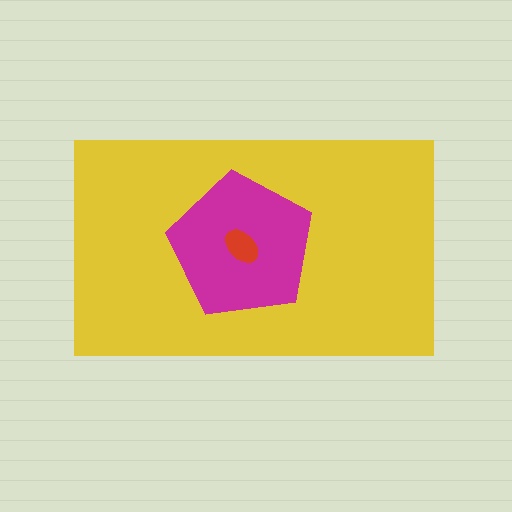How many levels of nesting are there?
3.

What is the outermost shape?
The yellow rectangle.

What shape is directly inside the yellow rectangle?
The magenta pentagon.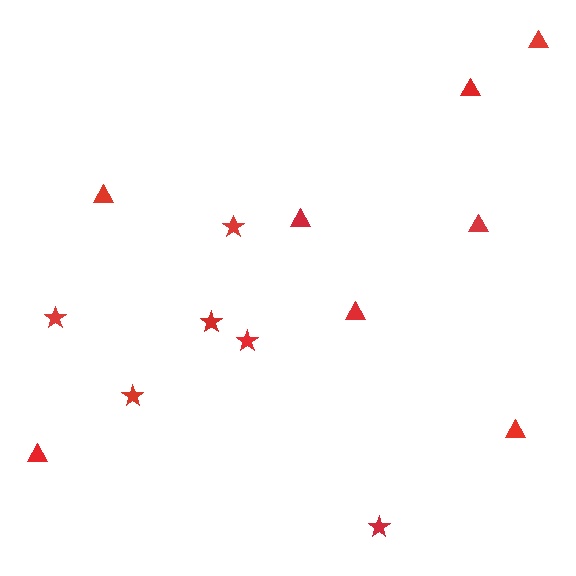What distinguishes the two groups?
There are 2 groups: one group of triangles (8) and one group of stars (6).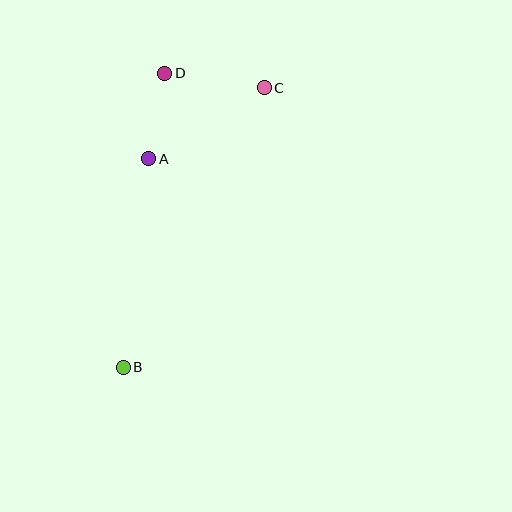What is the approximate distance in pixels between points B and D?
The distance between B and D is approximately 297 pixels.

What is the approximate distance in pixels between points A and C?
The distance between A and C is approximately 136 pixels.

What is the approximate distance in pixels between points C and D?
The distance between C and D is approximately 101 pixels.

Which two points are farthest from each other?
Points B and C are farthest from each other.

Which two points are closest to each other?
Points A and D are closest to each other.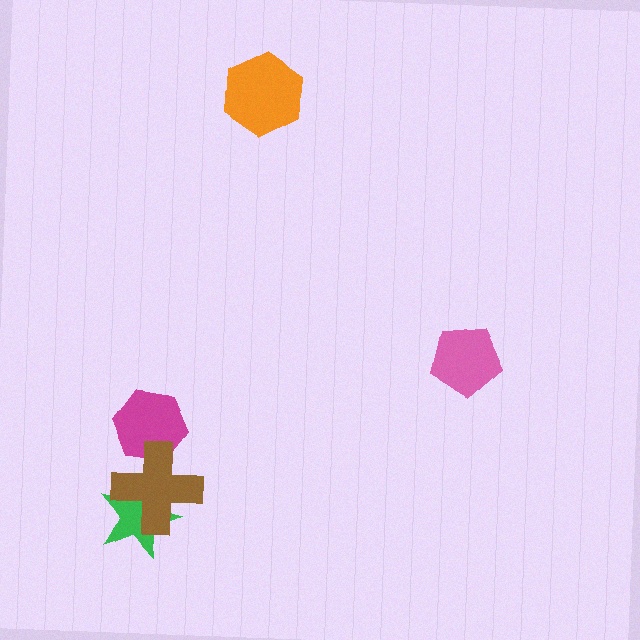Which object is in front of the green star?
The brown cross is in front of the green star.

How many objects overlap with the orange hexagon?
0 objects overlap with the orange hexagon.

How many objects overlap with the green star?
1 object overlaps with the green star.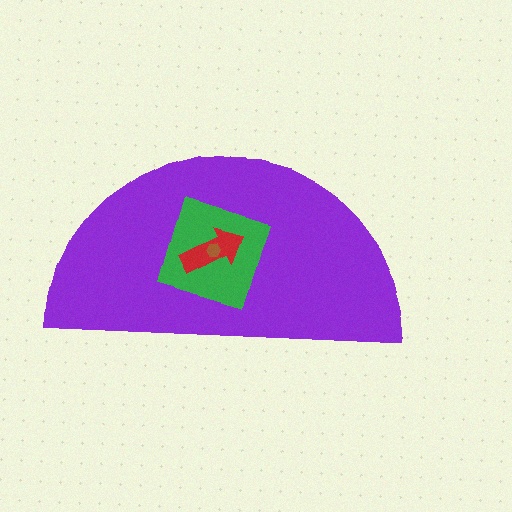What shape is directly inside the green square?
The red arrow.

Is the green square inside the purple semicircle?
Yes.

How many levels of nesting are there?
4.